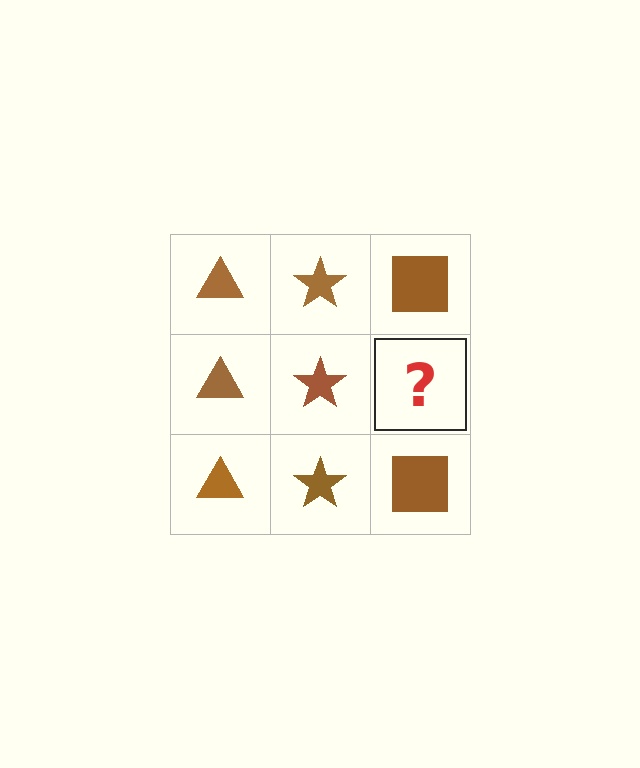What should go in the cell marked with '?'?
The missing cell should contain a brown square.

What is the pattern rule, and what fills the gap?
The rule is that each column has a consistent shape. The gap should be filled with a brown square.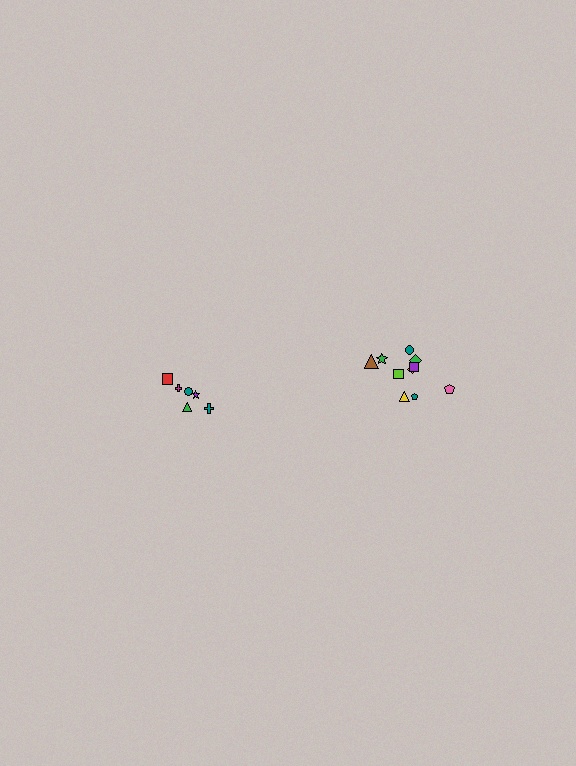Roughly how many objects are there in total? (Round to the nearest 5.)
Roughly 15 objects in total.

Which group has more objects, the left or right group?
The right group.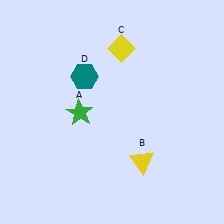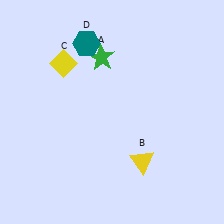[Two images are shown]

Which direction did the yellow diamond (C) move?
The yellow diamond (C) moved left.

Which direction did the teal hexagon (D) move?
The teal hexagon (D) moved up.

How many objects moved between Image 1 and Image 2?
3 objects moved between the two images.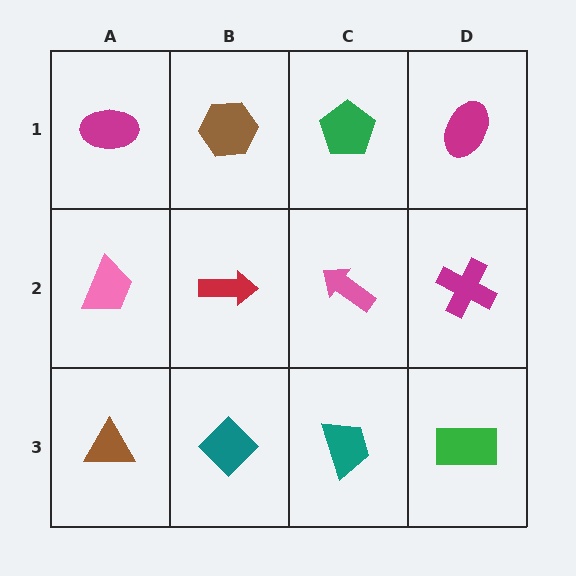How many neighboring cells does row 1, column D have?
2.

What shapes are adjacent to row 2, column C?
A green pentagon (row 1, column C), a teal trapezoid (row 3, column C), a red arrow (row 2, column B), a magenta cross (row 2, column D).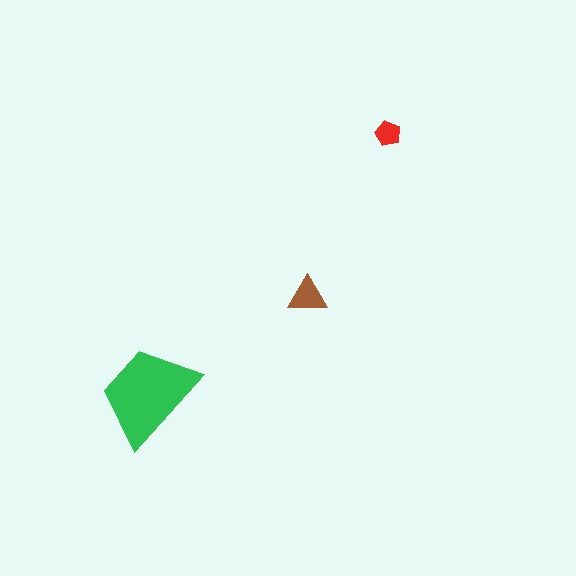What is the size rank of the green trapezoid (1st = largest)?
1st.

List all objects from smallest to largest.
The red pentagon, the brown triangle, the green trapezoid.